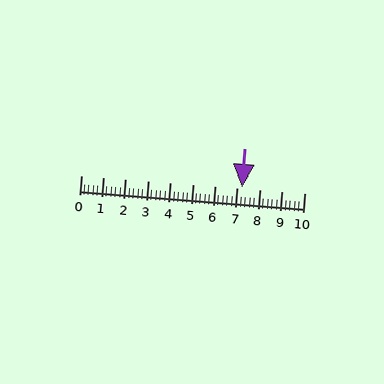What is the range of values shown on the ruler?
The ruler shows values from 0 to 10.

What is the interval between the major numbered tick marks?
The major tick marks are spaced 1 units apart.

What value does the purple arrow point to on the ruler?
The purple arrow points to approximately 7.2.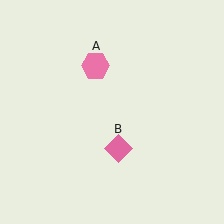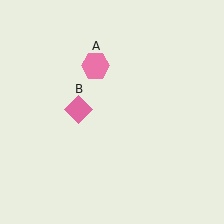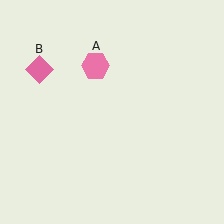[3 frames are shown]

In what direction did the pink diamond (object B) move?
The pink diamond (object B) moved up and to the left.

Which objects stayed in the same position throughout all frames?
Pink hexagon (object A) remained stationary.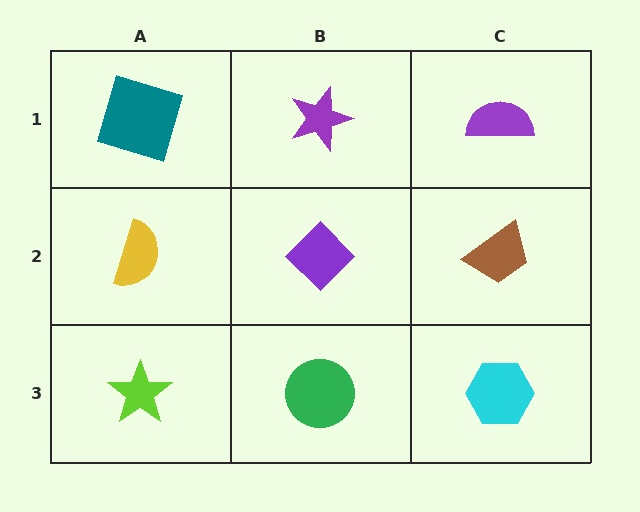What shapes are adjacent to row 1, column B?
A purple diamond (row 2, column B), a teal square (row 1, column A), a purple semicircle (row 1, column C).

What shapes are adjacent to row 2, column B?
A purple star (row 1, column B), a green circle (row 3, column B), a yellow semicircle (row 2, column A), a brown trapezoid (row 2, column C).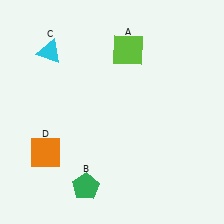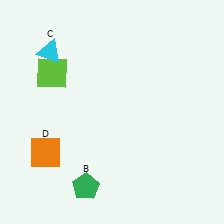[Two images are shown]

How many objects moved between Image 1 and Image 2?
1 object moved between the two images.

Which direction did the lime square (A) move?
The lime square (A) moved left.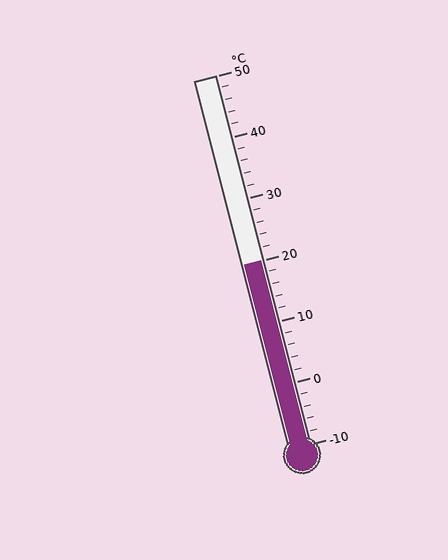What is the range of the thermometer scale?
The thermometer scale ranges from -10°C to 50°C.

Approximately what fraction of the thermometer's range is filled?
The thermometer is filled to approximately 50% of its range.